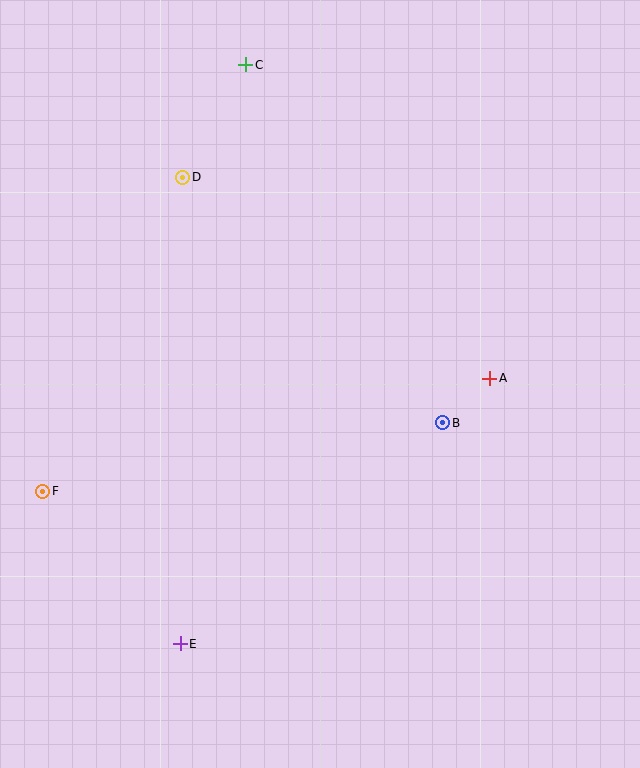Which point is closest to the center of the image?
Point B at (443, 423) is closest to the center.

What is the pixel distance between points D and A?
The distance between D and A is 367 pixels.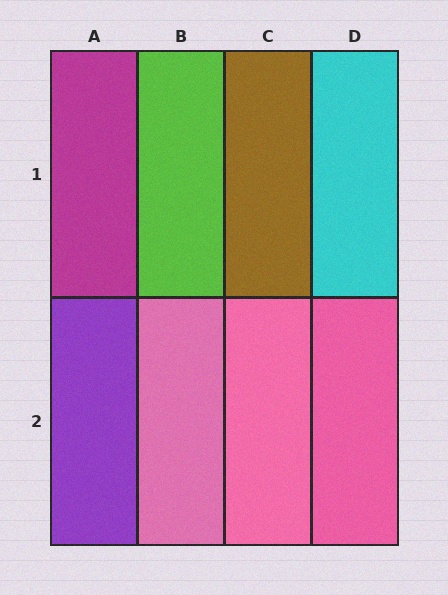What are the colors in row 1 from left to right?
Magenta, lime, brown, cyan.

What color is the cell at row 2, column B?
Pink.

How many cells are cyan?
1 cell is cyan.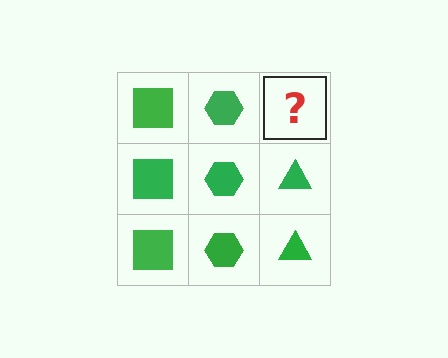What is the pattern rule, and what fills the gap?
The rule is that each column has a consistent shape. The gap should be filled with a green triangle.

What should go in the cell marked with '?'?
The missing cell should contain a green triangle.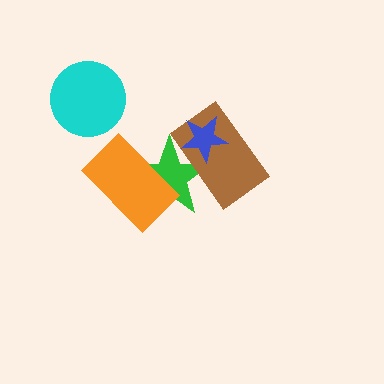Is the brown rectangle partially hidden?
Yes, it is partially covered by another shape.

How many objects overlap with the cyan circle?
0 objects overlap with the cyan circle.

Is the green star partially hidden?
Yes, it is partially covered by another shape.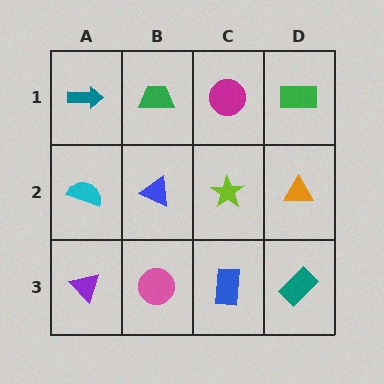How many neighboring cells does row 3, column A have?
2.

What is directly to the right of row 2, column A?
A blue triangle.